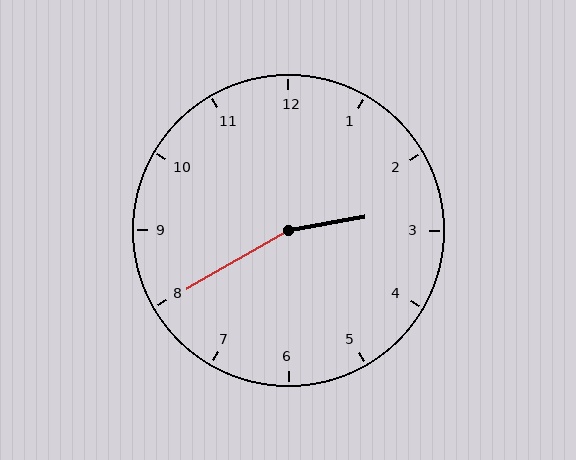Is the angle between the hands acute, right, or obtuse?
It is obtuse.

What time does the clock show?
2:40.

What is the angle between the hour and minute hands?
Approximately 160 degrees.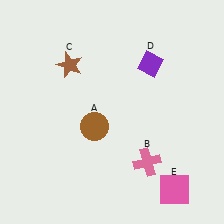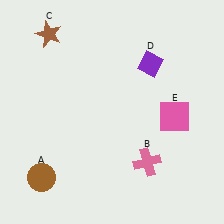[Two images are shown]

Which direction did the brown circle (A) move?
The brown circle (A) moved left.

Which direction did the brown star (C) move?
The brown star (C) moved up.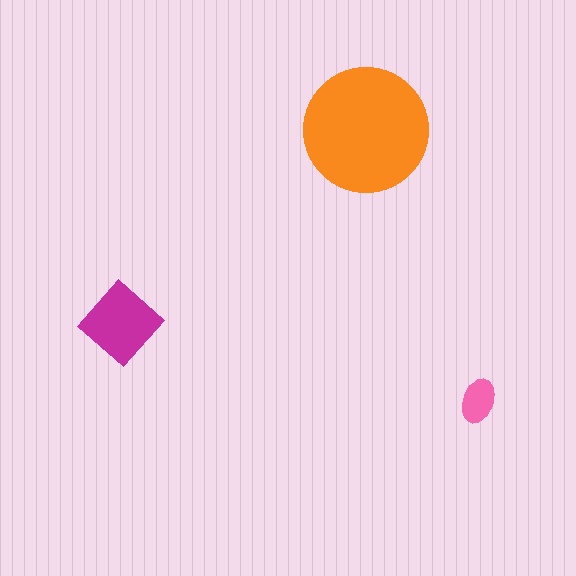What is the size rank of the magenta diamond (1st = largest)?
2nd.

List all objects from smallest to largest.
The pink ellipse, the magenta diamond, the orange circle.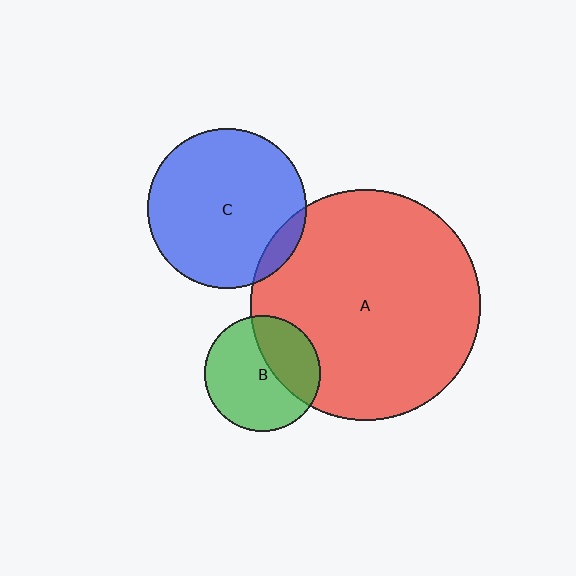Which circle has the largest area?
Circle A (red).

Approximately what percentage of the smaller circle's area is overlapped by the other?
Approximately 35%.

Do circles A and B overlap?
Yes.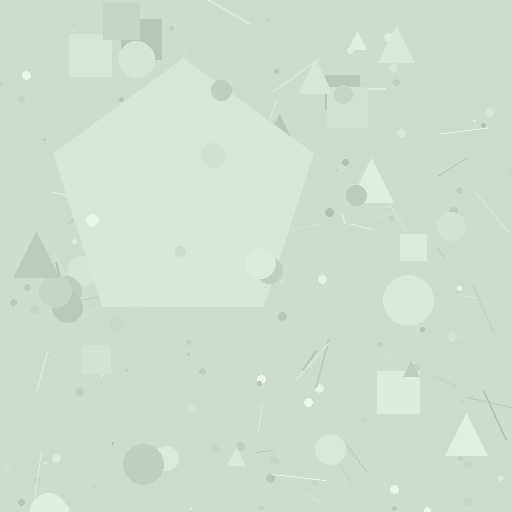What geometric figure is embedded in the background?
A pentagon is embedded in the background.